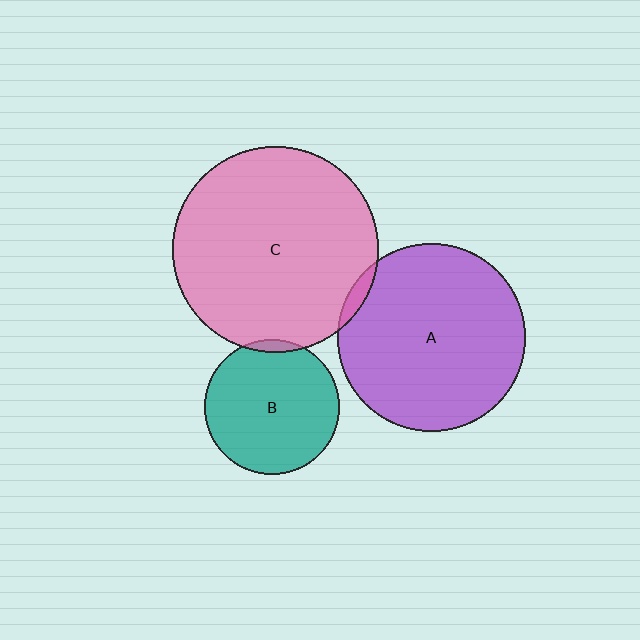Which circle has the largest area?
Circle C (pink).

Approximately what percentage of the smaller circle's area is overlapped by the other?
Approximately 5%.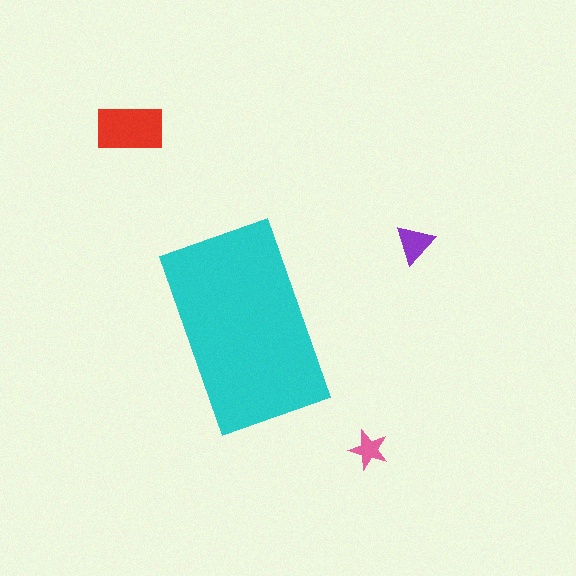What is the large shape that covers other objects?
A cyan rectangle.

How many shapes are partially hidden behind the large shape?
0 shapes are partially hidden.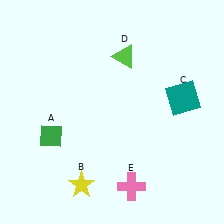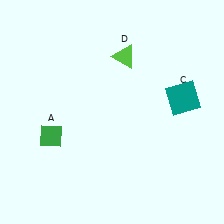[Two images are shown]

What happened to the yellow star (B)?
The yellow star (B) was removed in Image 2. It was in the bottom-left area of Image 1.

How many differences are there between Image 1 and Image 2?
There are 2 differences between the two images.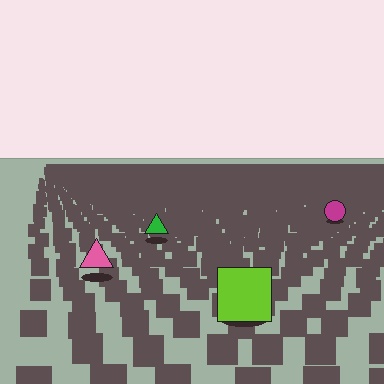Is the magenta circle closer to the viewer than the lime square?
No. The lime square is closer — you can tell from the texture gradient: the ground texture is coarser near it.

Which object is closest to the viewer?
The lime square is closest. The texture marks near it are larger and more spread out.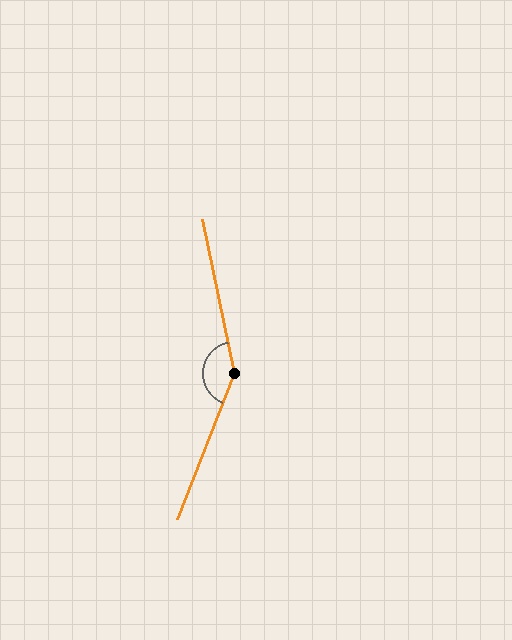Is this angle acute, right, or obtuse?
It is obtuse.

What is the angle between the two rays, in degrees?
Approximately 147 degrees.